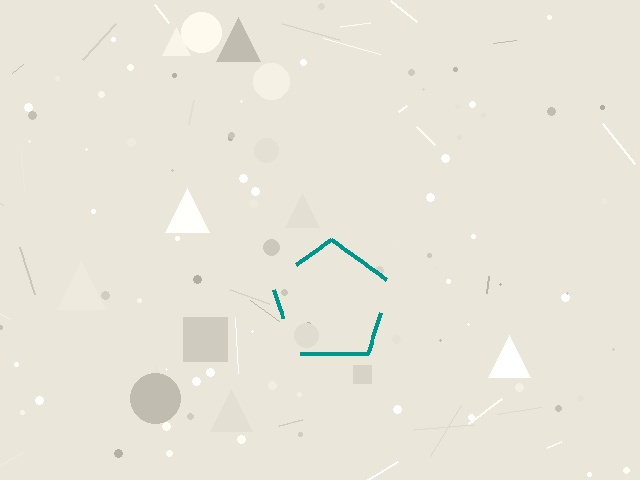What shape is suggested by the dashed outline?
The dashed outline suggests a pentagon.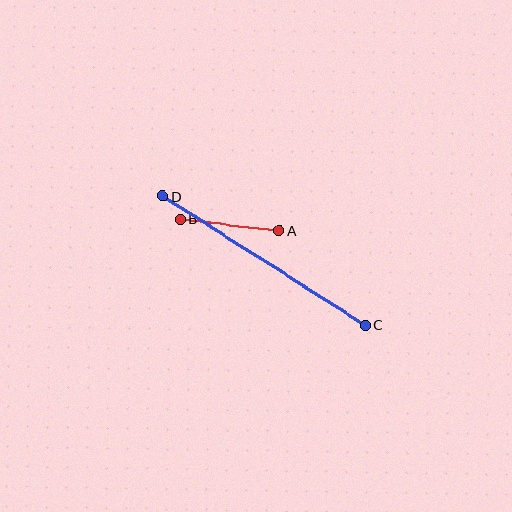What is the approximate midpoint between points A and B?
The midpoint is at approximately (229, 225) pixels.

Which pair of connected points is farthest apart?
Points C and D are farthest apart.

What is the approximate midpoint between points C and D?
The midpoint is at approximately (264, 261) pixels.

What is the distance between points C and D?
The distance is approximately 240 pixels.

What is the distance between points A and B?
The distance is approximately 100 pixels.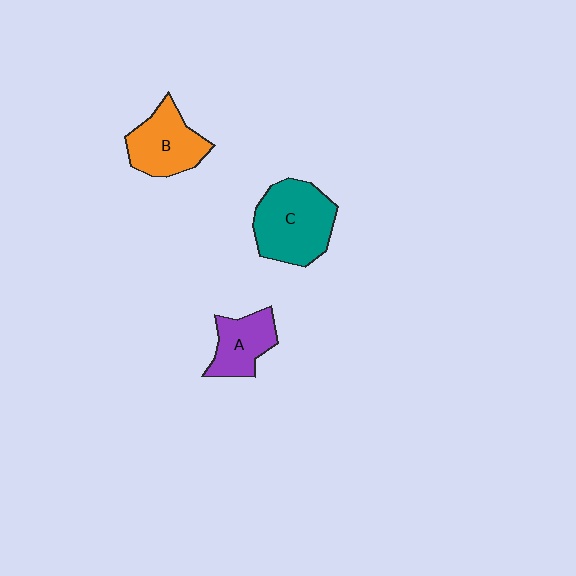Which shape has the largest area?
Shape C (teal).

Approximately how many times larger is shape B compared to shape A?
Approximately 1.2 times.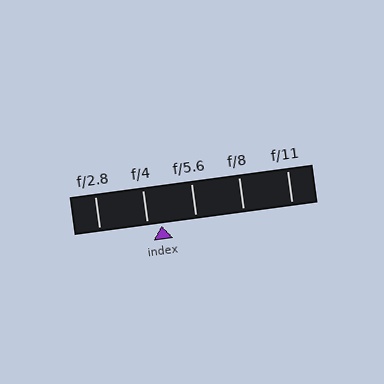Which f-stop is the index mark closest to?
The index mark is closest to f/4.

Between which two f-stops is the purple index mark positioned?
The index mark is between f/4 and f/5.6.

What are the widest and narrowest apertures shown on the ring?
The widest aperture shown is f/2.8 and the narrowest is f/11.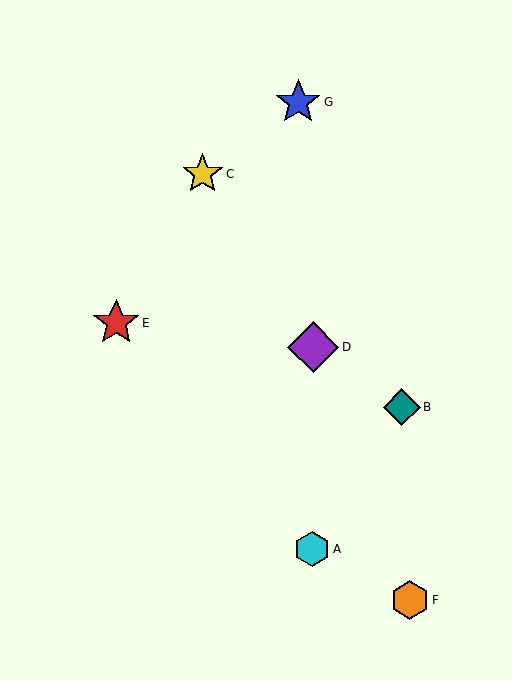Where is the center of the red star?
The center of the red star is at (116, 323).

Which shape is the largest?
The purple diamond (labeled D) is the largest.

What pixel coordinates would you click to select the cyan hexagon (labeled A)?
Click at (312, 549) to select the cyan hexagon A.